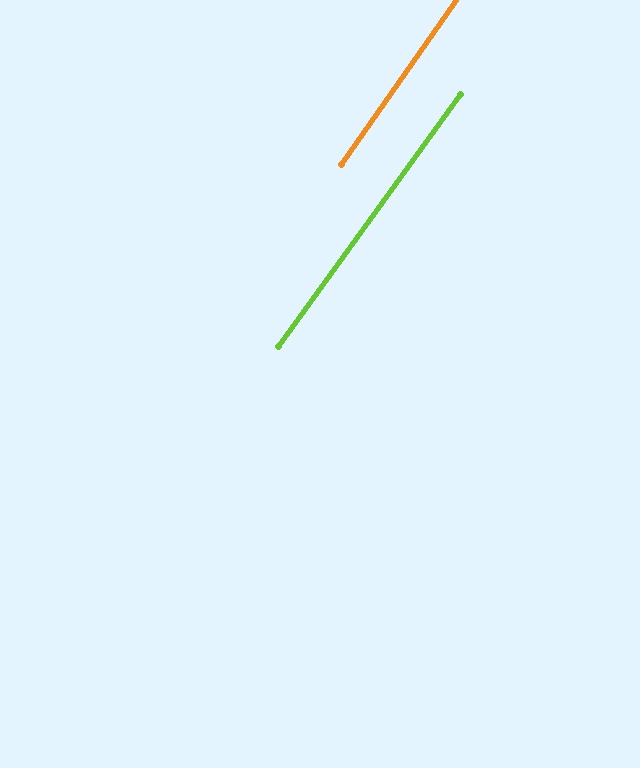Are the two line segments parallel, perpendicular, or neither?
Parallel — their directions differ by only 1.2°.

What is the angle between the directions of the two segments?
Approximately 1 degree.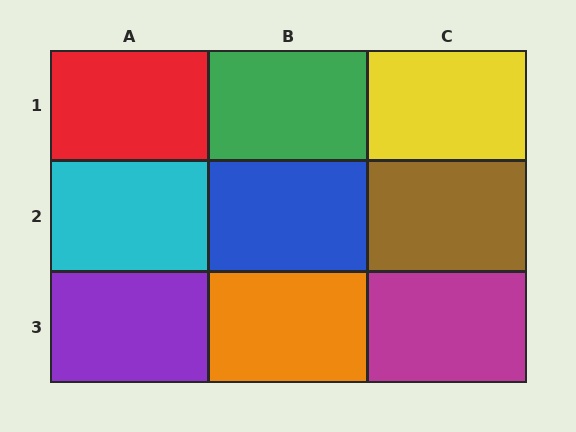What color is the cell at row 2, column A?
Cyan.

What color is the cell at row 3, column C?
Magenta.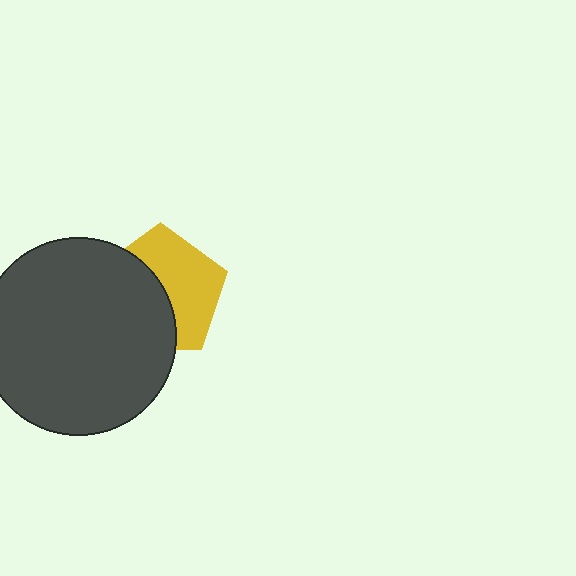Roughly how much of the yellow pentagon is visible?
About half of it is visible (roughly 51%).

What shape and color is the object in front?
The object in front is a dark gray circle.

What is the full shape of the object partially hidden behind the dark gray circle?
The partially hidden object is a yellow pentagon.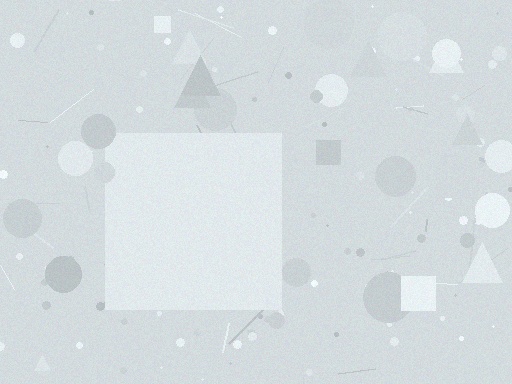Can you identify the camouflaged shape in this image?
The camouflaged shape is a square.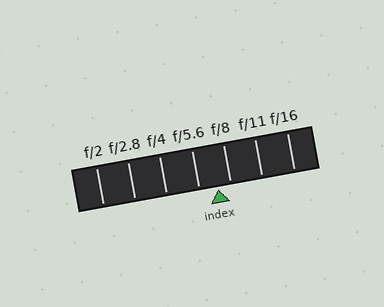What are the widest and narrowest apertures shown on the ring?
The widest aperture shown is f/2 and the narrowest is f/16.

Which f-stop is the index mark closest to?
The index mark is closest to f/8.